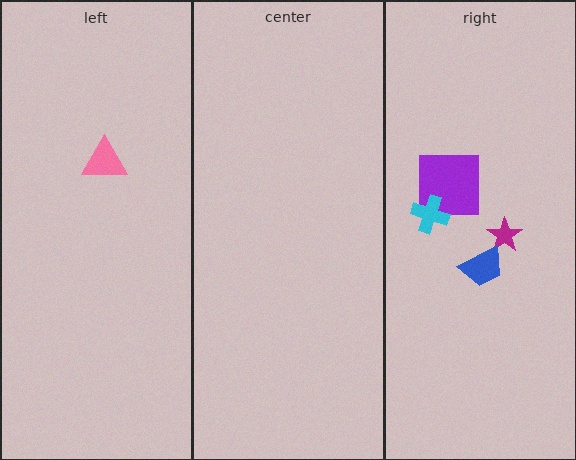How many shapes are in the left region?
1.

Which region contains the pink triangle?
The left region.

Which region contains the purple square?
The right region.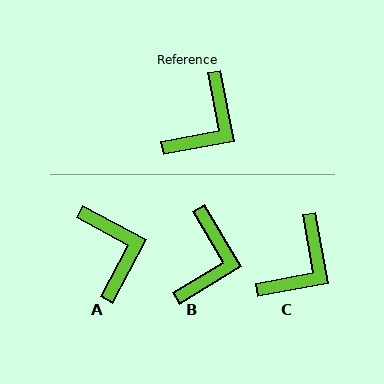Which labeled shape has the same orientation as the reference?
C.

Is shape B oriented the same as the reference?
No, it is off by about 21 degrees.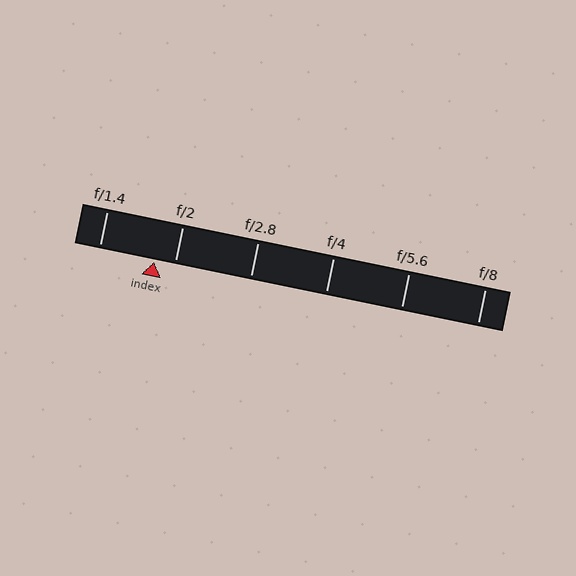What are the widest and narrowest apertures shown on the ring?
The widest aperture shown is f/1.4 and the narrowest is f/8.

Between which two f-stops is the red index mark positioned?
The index mark is between f/1.4 and f/2.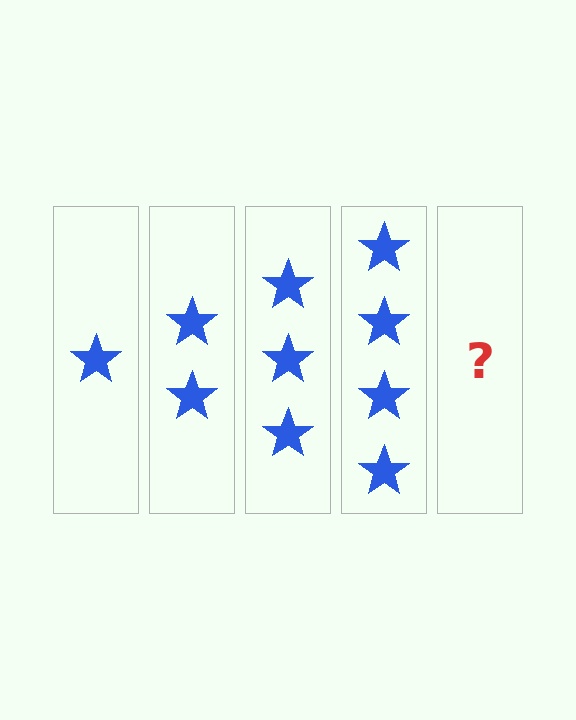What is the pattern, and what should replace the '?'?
The pattern is that each step adds one more star. The '?' should be 5 stars.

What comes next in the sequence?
The next element should be 5 stars.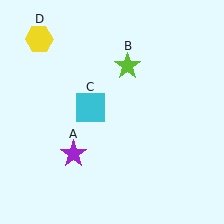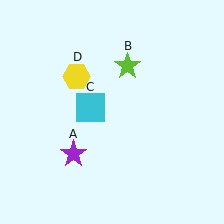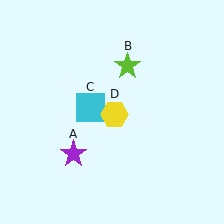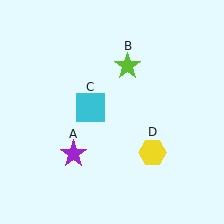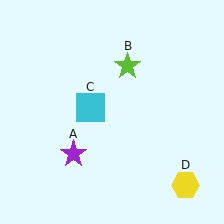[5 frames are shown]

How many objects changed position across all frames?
1 object changed position: yellow hexagon (object D).